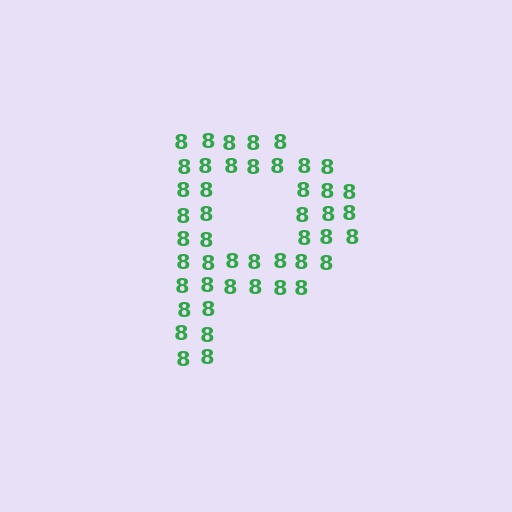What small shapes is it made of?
It is made of small digit 8's.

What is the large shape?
The large shape is the letter P.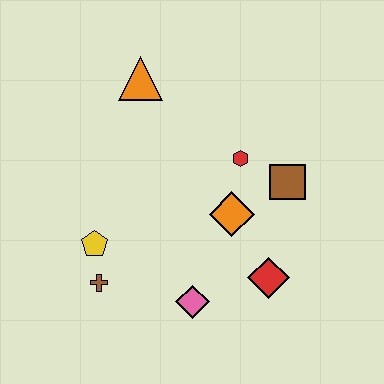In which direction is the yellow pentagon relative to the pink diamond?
The yellow pentagon is to the left of the pink diamond.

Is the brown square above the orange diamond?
Yes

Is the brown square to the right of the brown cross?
Yes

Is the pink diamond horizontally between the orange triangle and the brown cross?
No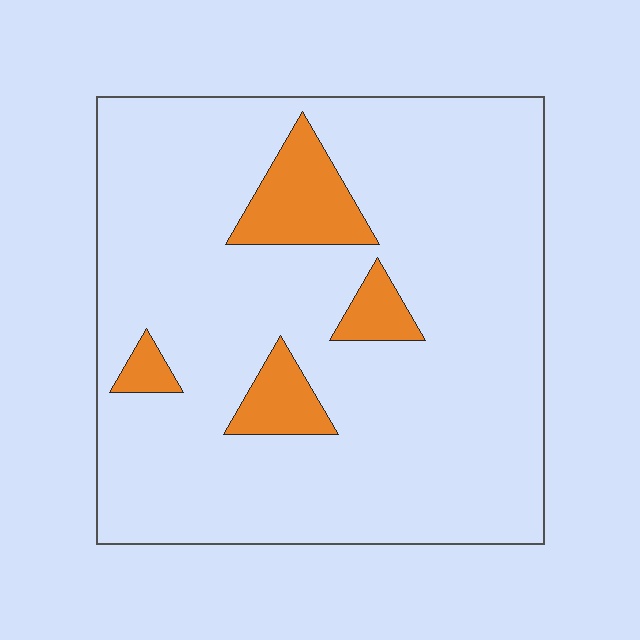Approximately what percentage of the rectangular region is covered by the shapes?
Approximately 10%.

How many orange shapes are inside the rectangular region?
4.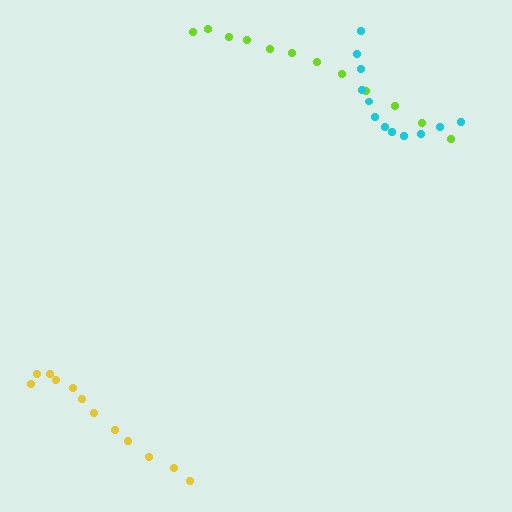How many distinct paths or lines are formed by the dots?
There are 3 distinct paths.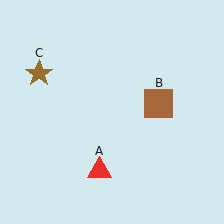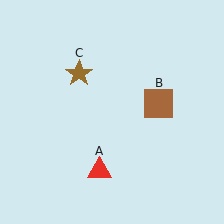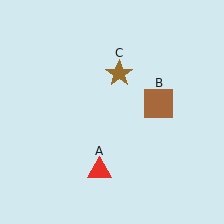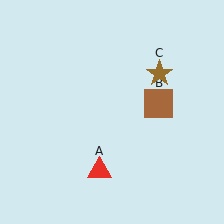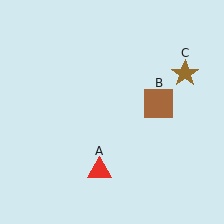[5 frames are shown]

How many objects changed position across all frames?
1 object changed position: brown star (object C).